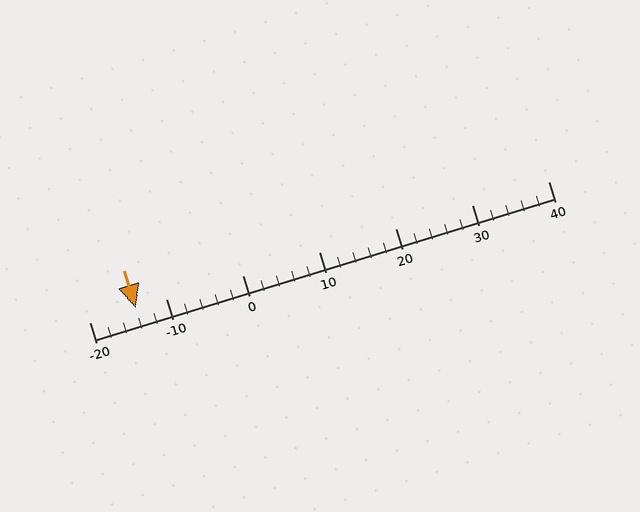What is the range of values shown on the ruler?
The ruler shows values from -20 to 40.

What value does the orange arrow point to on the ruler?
The orange arrow points to approximately -14.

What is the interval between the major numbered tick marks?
The major tick marks are spaced 10 units apart.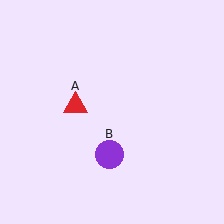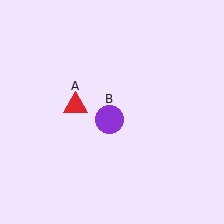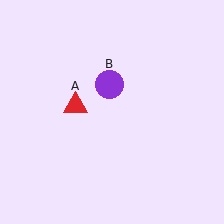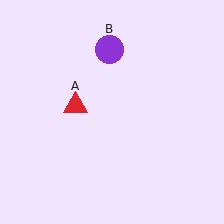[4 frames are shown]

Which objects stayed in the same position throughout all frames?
Red triangle (object A) remained stationary.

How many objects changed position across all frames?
1 object changed position: purple circle (object B).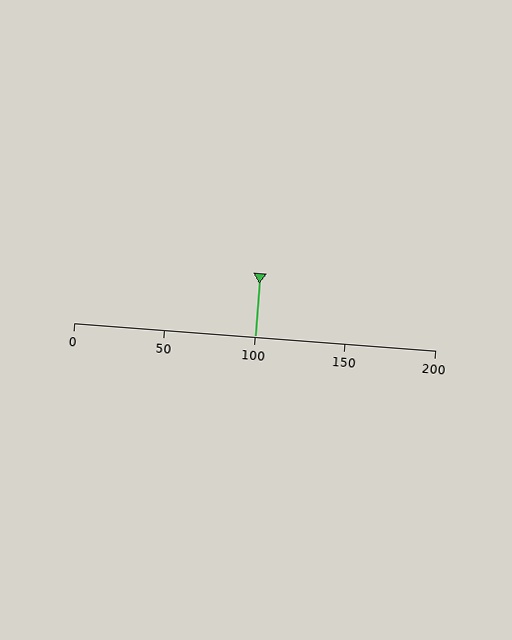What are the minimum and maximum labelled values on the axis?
The axis runs from 0 to 200.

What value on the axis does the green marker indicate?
The marker indicates approximately 100.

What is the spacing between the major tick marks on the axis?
The major ticks are spaced 50 apart.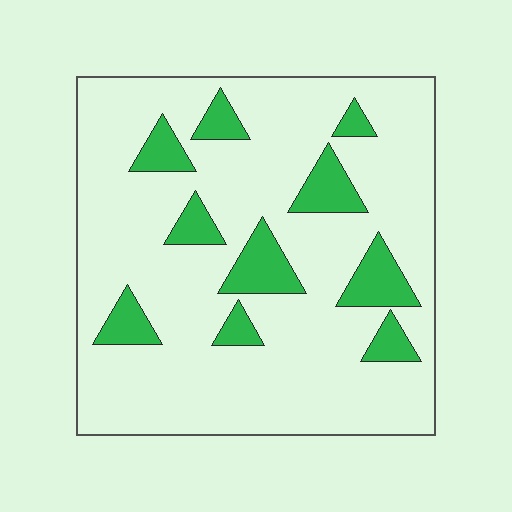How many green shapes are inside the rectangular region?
10.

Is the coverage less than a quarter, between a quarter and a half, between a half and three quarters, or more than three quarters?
Less than a quarter.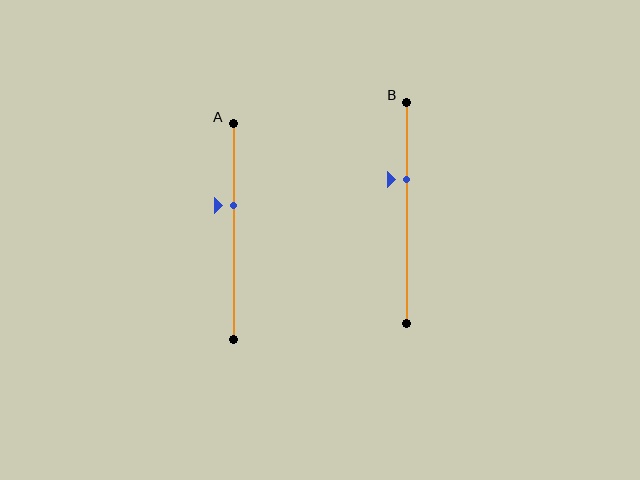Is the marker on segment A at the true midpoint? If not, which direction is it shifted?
No, the marker on segment A is shifted upward by about 12% of the segment length.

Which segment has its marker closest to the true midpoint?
Segment A has its marker closest to the true midpoint.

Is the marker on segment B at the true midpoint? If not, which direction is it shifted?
No, the marker on segment B is shifted upward by about 15% of the segment length.